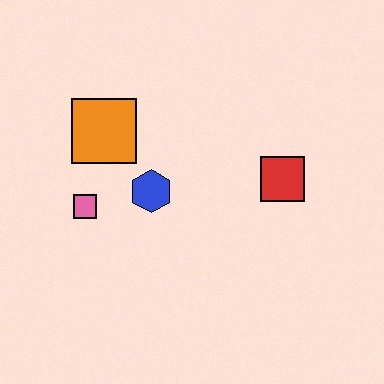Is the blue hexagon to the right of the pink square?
Yes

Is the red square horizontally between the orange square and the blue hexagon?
No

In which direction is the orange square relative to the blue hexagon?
The orange square is above the blue hexagon.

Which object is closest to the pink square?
The blue hexagon is closest to the pink square.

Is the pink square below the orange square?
Yes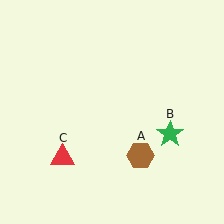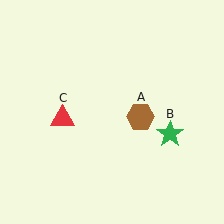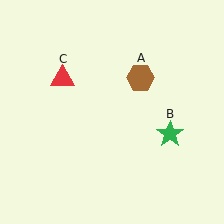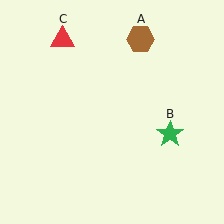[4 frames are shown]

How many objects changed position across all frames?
2 objects changed position: brown hexagon (object A), red triangle (object C).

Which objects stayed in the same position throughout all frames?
Green star (object B) remained stationary.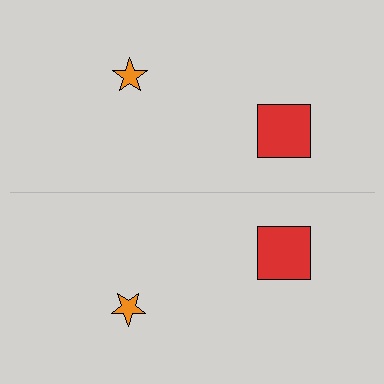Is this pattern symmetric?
Yes, this pattern has bilateral (reflection) symmetry.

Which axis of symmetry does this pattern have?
The pattern has a horizontal axis of symmetry running through the center of the image.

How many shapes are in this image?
There are 4 shapes in this image.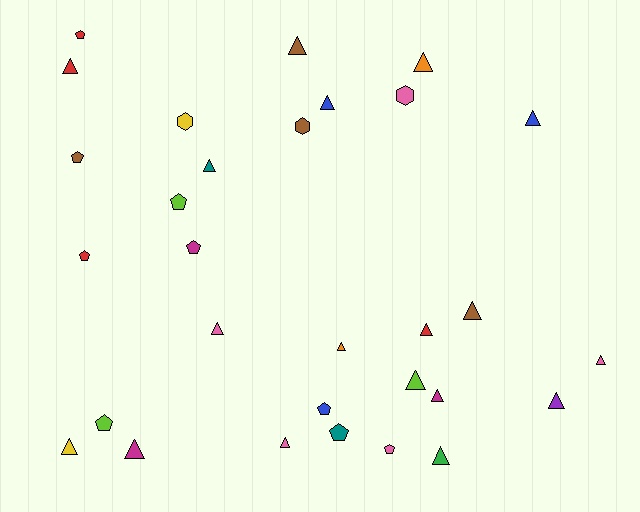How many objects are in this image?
There are 30 objects.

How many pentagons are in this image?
There are 9 pentagons.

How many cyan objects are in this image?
There are no cyan objects.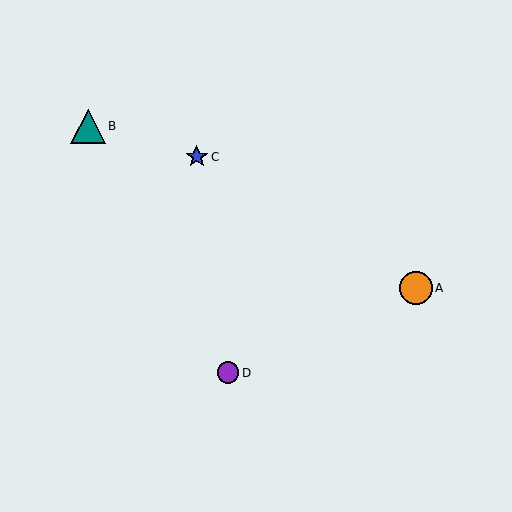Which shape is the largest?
The teal triangle (labeled B) is the largest.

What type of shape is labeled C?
Shape C is a blue star.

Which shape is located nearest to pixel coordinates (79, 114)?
The teal triangle (labeled B) at (88, 126) is nearest to that location.